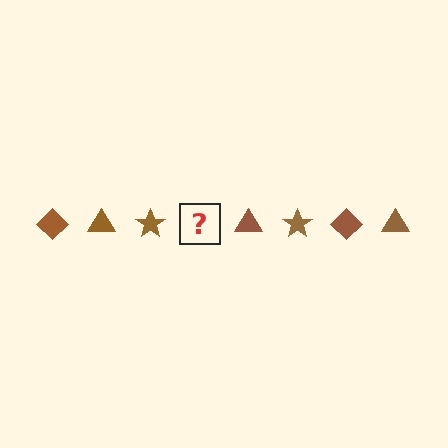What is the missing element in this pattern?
The missing element is a brown diamond.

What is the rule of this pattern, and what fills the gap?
The rule is that the pattern cycles through diamond, triangle, star shapes in brown. The gap should be filled with a brown diamond.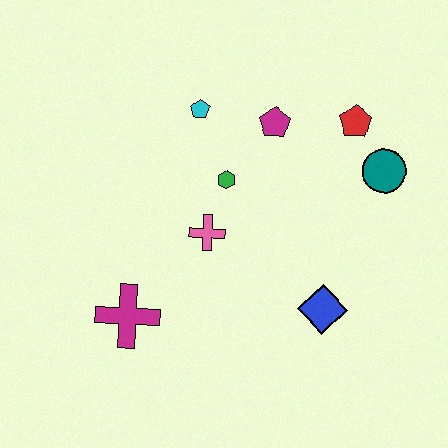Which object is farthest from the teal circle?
The magenta cross is farthest from the teal circle.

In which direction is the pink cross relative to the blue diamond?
The pink cross is to the left of the blue diamond.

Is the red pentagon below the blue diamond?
No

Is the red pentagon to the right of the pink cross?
Yes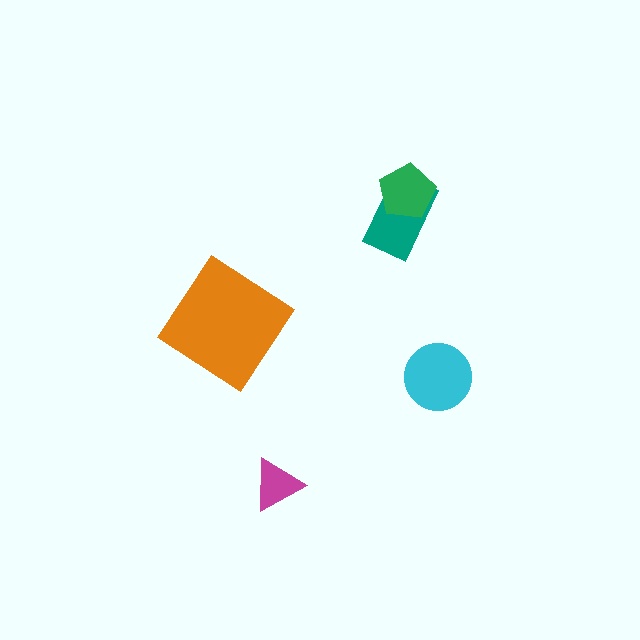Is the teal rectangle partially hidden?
Yes, it is partially covered by another shape.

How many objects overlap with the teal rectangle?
1 object overlaps with the teal rectangle.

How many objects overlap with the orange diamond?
0 objects overlap with the orange diamond.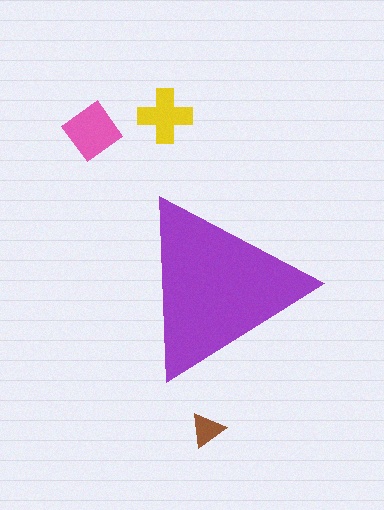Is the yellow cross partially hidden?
No, the yellow cross is fully visible.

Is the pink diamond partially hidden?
No, the pink diamond is fully visible.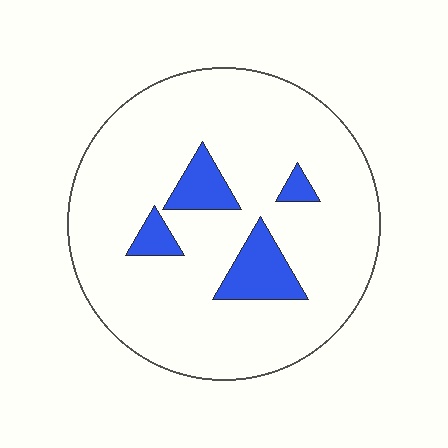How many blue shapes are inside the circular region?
4.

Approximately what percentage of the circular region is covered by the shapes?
Approximately 10%.